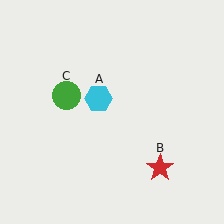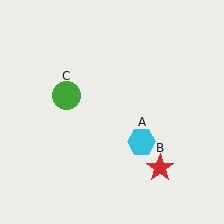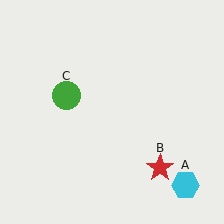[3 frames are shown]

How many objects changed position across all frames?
1 object changed position: cyan hexagon (object A).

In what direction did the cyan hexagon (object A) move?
The cyan hexagon (object A) moved down and to the right.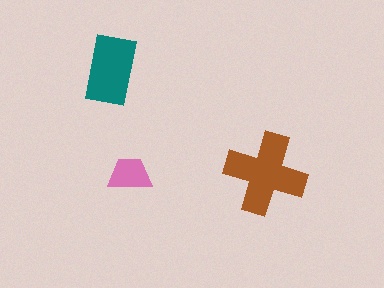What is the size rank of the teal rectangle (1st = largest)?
2nd.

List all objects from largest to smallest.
The brown cross, the teal rectangle, the pink trapezoid.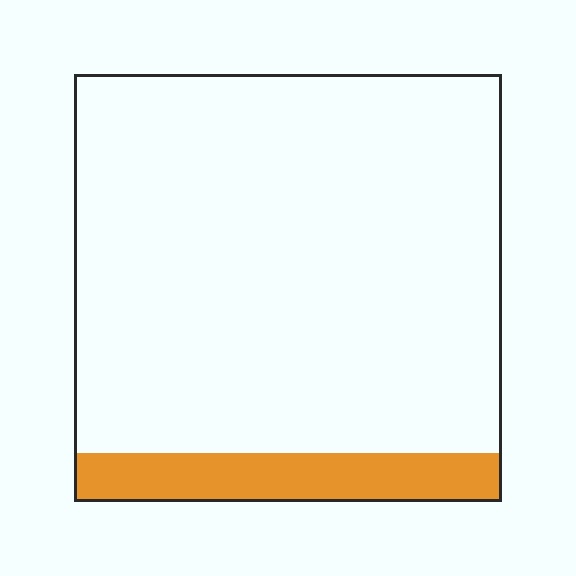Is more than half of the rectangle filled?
No.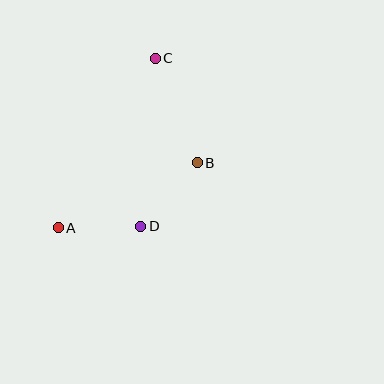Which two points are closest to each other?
Points A and D are closest to each other.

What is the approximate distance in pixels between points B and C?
The distance between B and C is approximately 113 pixels.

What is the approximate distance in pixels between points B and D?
The distance between B and D is approximately 85 pixels.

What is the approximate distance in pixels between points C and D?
The distance between C and D is approximately 169 pixels.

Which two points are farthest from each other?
Points A and C are farthest from each other.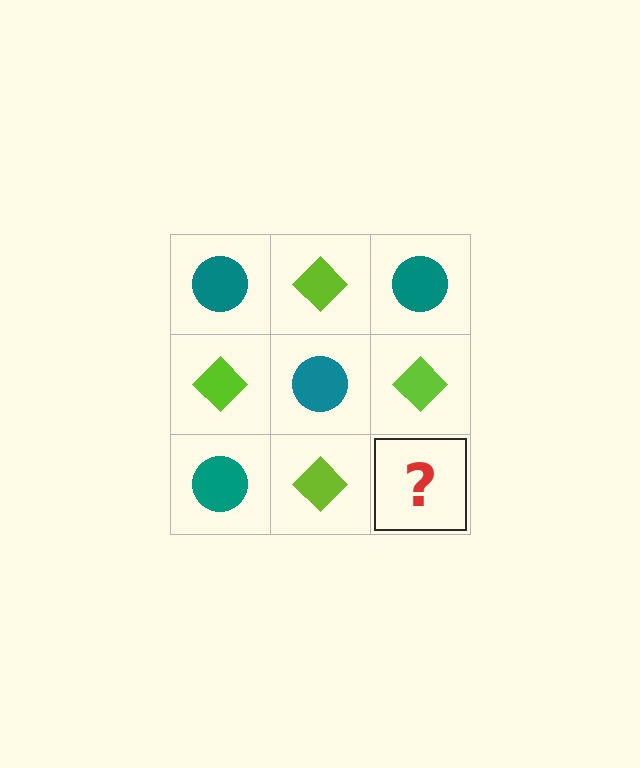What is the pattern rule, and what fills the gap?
The rule is that it alternates teal circle and lime diamond in a checkerboard pattern. The gap should be filled with a teal circle.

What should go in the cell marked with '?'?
The missing cell should contain a teal circle.